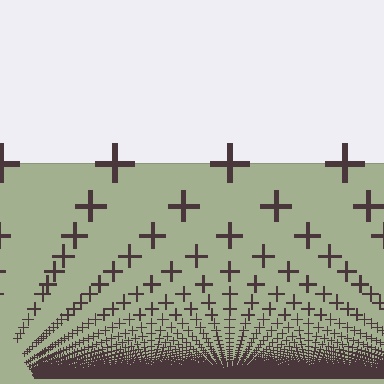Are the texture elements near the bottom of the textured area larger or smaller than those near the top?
Smaller. The gradient is inverted — elements near the bottom are smaller and denser.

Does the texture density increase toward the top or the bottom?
Density increases toward the bottom.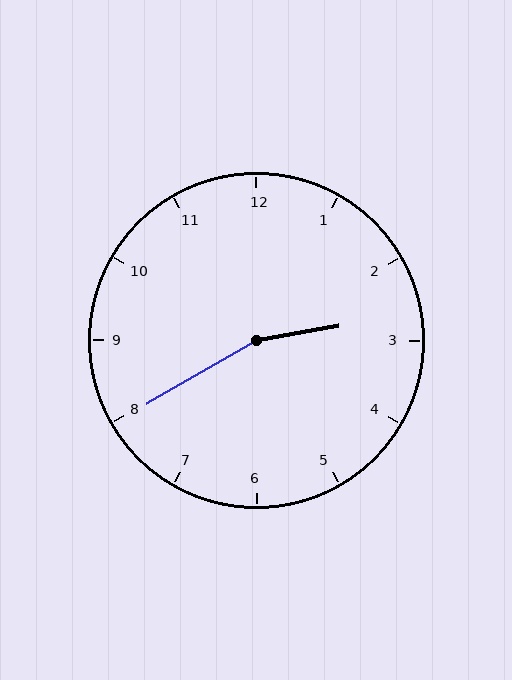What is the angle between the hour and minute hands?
Approximately 160 degrees.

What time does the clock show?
2:40.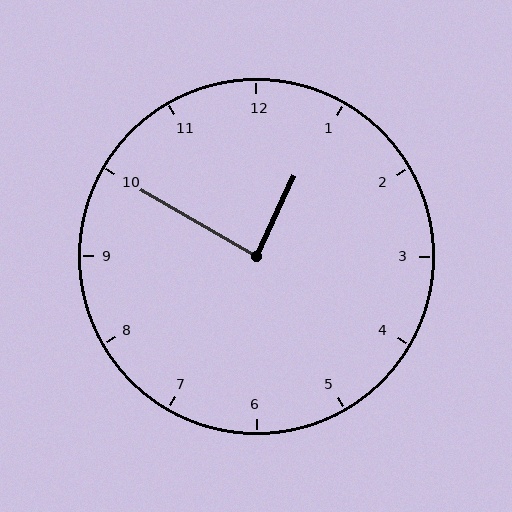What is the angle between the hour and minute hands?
Approximately 85 degrees.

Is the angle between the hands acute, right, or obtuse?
It is right.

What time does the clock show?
12:50.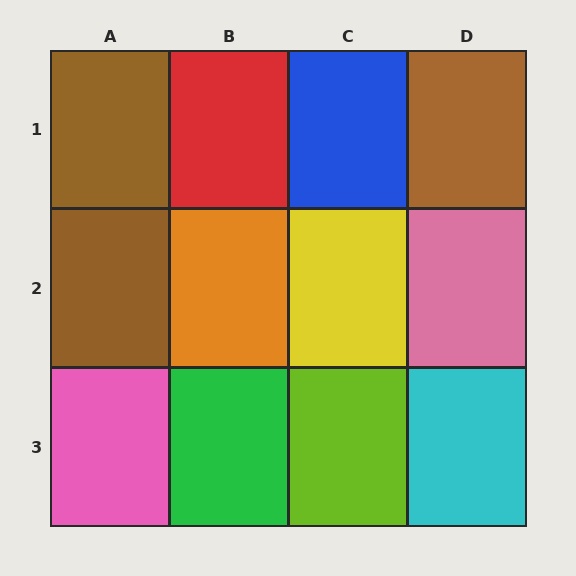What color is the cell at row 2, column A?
Brown.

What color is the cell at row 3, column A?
Pink.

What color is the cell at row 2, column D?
Pink.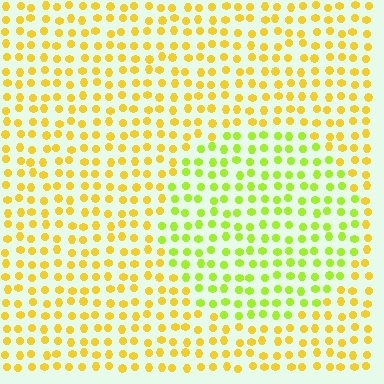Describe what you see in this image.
The image is filled with small yellow elements in a uniform arrangement. A circle-shaped region is visible where the elements are tinted to a slightly different hue, forming a subtle color boundary.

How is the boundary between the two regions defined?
The boundary is defined purely by a slight shift in hue (about 36 degrees). Spacing, size, and orientation are identical on both sides.